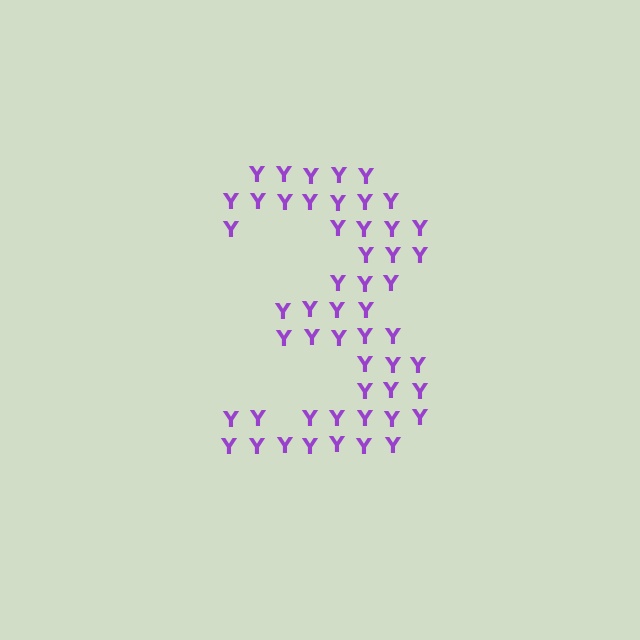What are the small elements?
The small elements are letter Y's.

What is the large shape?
The large shape is the digit 3.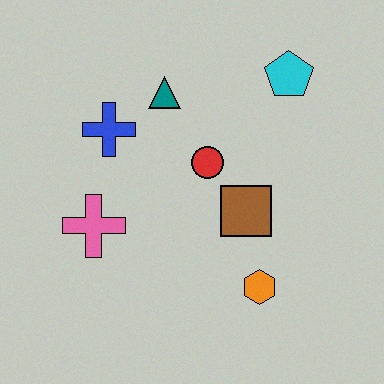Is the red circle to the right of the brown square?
No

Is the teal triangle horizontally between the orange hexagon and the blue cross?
Yes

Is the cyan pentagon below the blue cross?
No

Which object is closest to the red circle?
The brown square is closest to the red circle.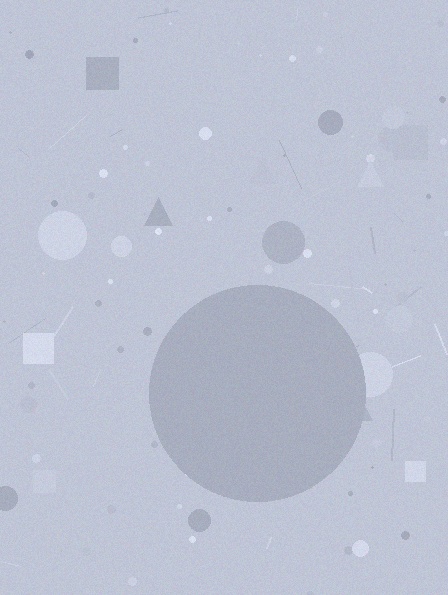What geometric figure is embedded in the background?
A circle is embedded in the background.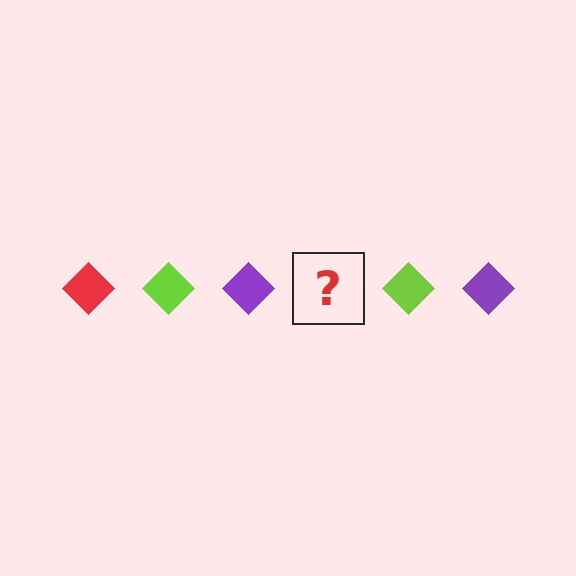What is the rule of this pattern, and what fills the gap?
The rule is that the pattern cycles through red, lime, purple diamonds. The gap should be filled with a red diamond.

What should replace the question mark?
The question mark should be replaced with a red diamond.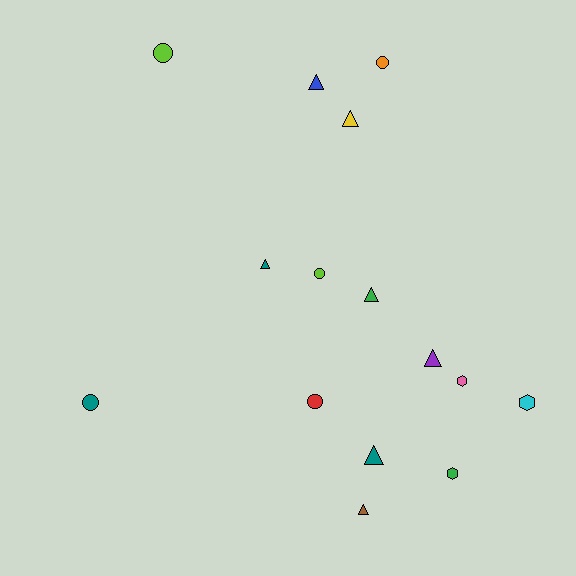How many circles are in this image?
There are 5 circles.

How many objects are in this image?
There are 15 objects.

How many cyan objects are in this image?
There is 1 cyan object.